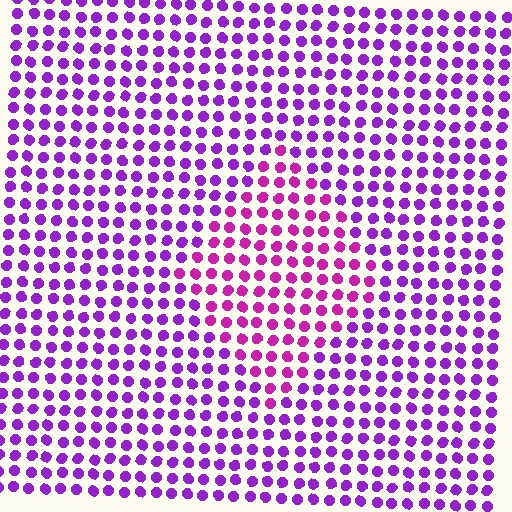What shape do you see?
I see a diamond.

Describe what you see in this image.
The image is filled with small purple elements in a uniform arrangement. A diamond-shaped region is visible where the elements are tinted to a slightly different hue, forming a subtle color boundary.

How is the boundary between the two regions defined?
The boundary is defined purely by a slight shift in hue (about 29 degrees). Spacing, size, and orientation are identical on both sides.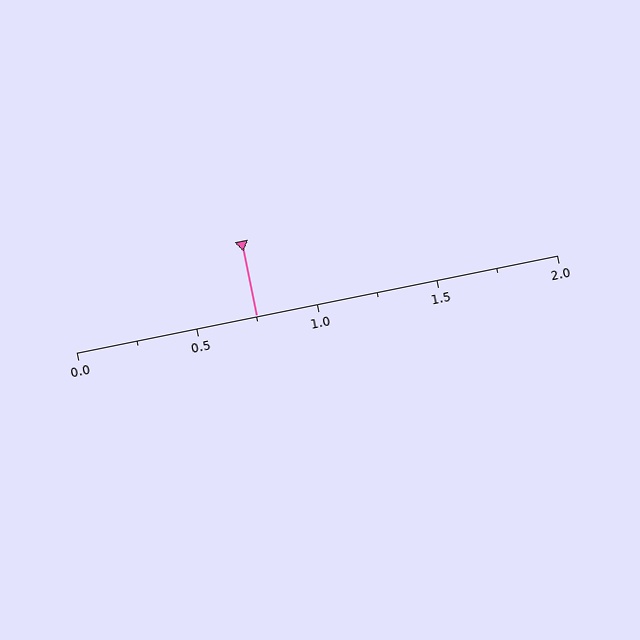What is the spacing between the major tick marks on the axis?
The major ticks are spaced 0.5 apart.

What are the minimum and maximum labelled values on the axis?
The axis runs from 0.0 to 2.0.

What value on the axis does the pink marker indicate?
The marker indicates approximately 0.75.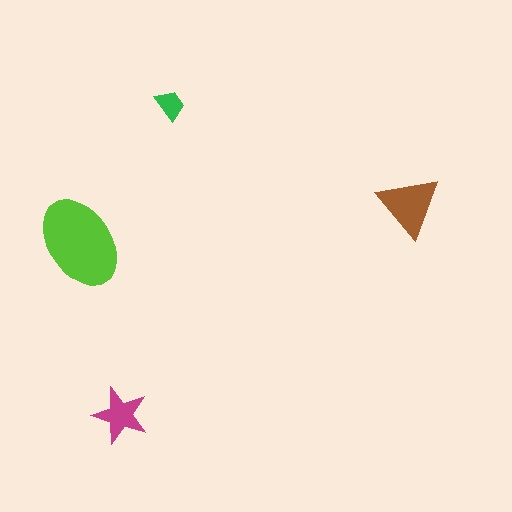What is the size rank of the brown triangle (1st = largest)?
2nd.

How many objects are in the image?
There are 4 objects in the image.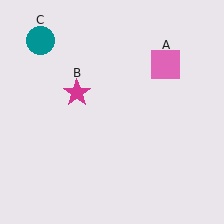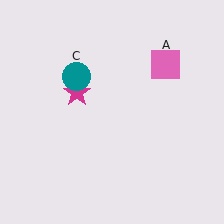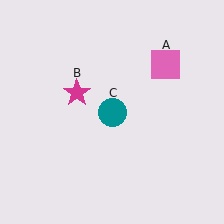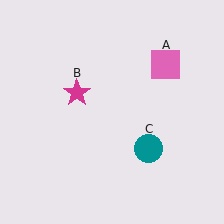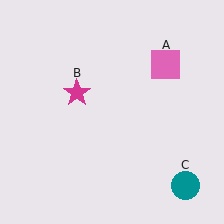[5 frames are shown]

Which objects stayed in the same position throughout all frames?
Pink square (object A) and magenta star (object B) remained stationary.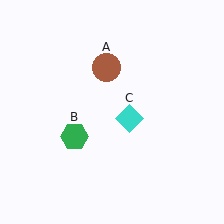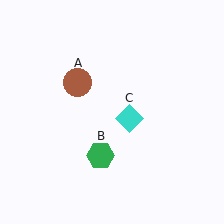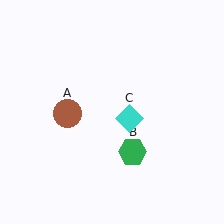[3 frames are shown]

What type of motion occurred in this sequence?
The brown circle (object A), green hexagon (object B) rotated counterclockwise around the center of the scene.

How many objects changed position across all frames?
2 objects changed position: brown circle (object A), green hexagon (object B).